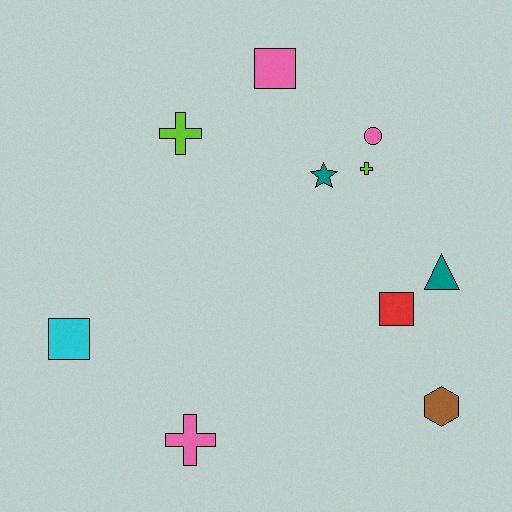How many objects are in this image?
There are 10 objects.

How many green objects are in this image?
There are no green objects.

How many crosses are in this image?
There are 3 crosses.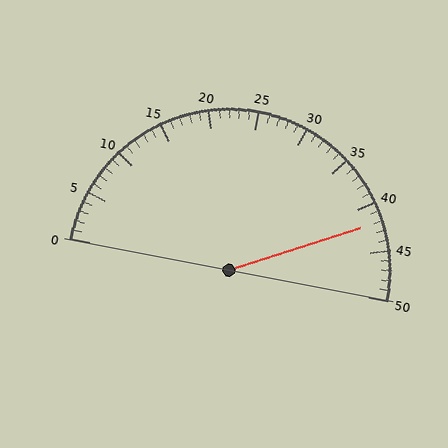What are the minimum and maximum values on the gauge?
The gauge ranges from 0 to 50.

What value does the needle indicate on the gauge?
The needle indicates approximately 42.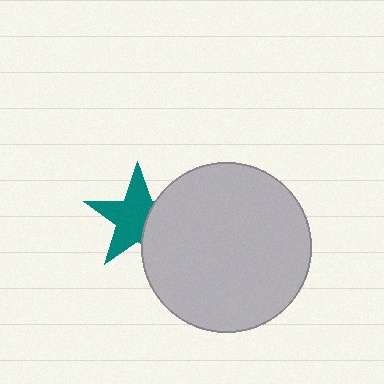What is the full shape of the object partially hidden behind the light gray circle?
The partially hidden object is a teal star.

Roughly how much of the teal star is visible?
Most of it is visible (roughly 66%).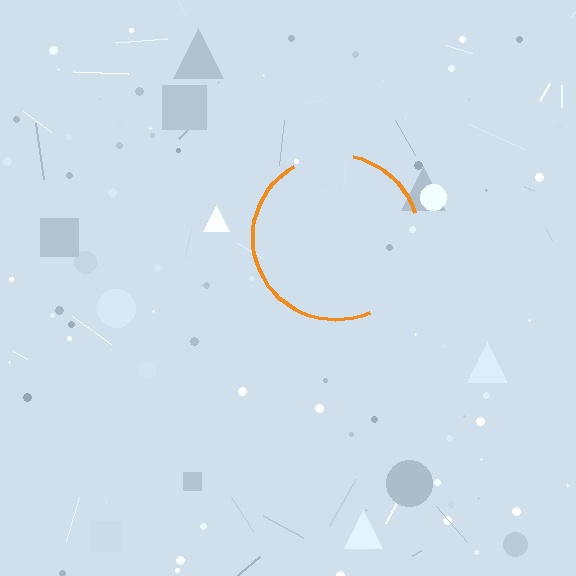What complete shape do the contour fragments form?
The contour fragments form a circle.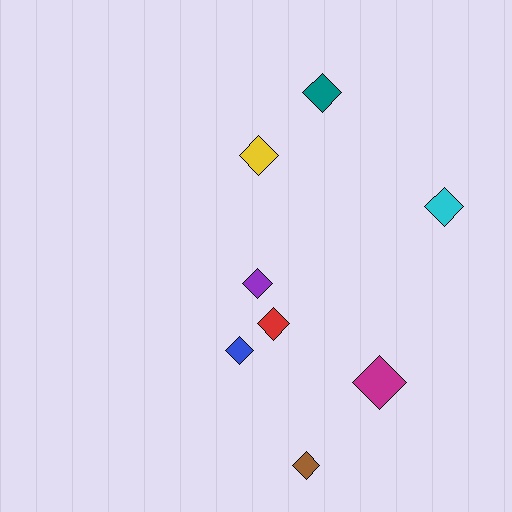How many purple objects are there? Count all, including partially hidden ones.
There is 1 purple object.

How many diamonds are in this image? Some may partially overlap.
There are 8 diamonds.